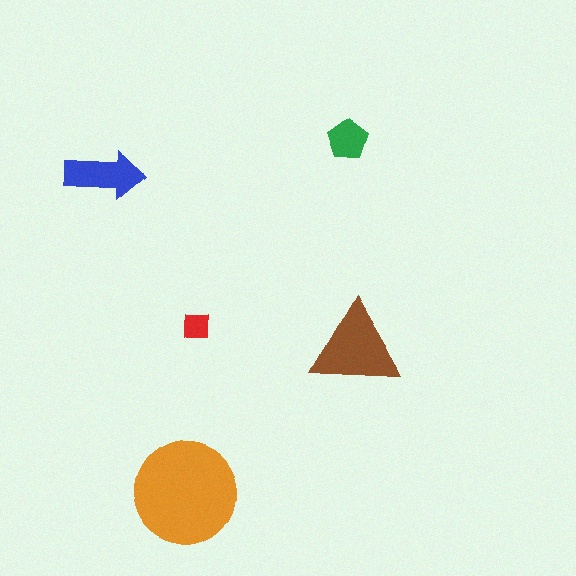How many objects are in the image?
There are 5 objects in the image.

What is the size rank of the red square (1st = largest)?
5th.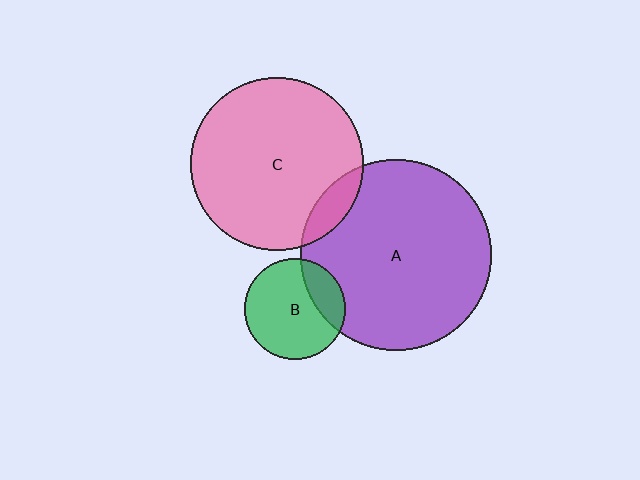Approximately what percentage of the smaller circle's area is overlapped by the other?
Approximately 25%.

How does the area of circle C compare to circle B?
Approximately 2.9 times.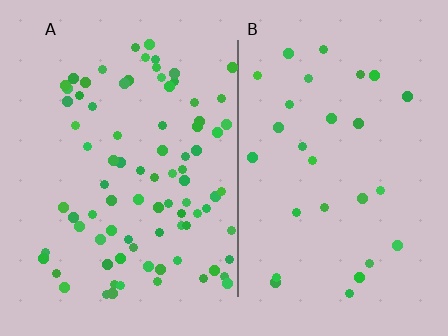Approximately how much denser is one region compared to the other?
Approximately 3.0× — region A over region B.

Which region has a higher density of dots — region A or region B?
A (the left).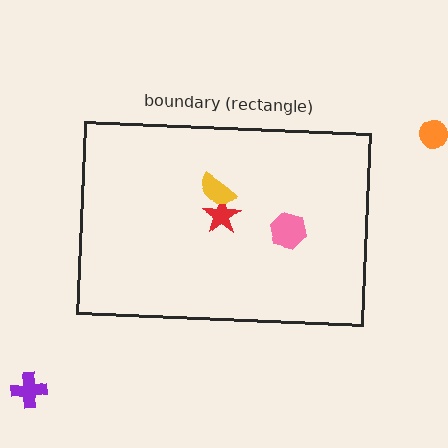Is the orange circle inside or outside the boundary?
Outside.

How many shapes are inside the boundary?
3 inside, 2 outside.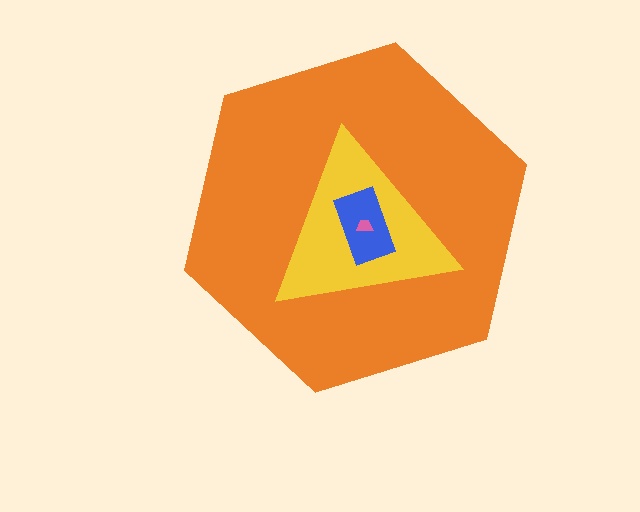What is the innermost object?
The pink trapezoid.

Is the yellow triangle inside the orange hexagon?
Yes.